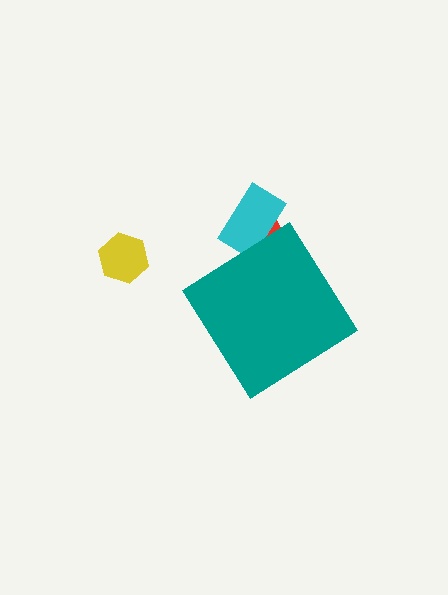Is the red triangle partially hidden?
Yes, the red triangle is partially hidden behind the teal diamond.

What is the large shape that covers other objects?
A teal diamond.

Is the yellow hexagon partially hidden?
No, the yellow hexagon is fully visible.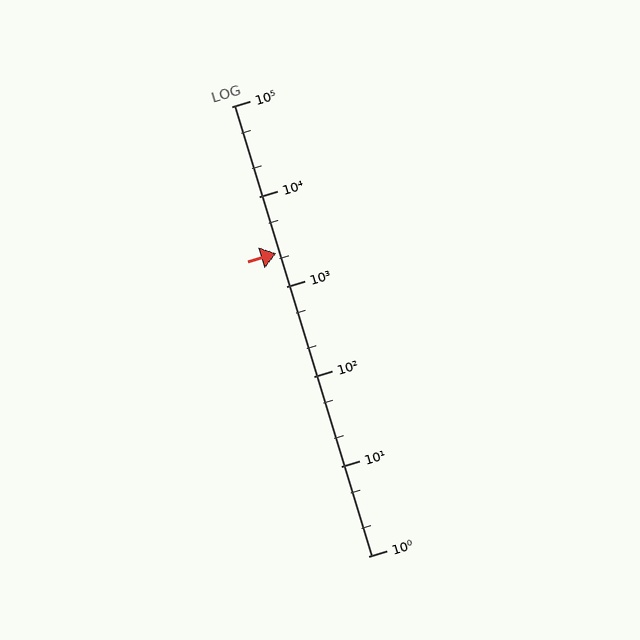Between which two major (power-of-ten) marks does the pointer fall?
The pointer is between 1000 and 10000.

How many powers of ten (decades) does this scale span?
The scale spans 5 decades, from 1 to 100000.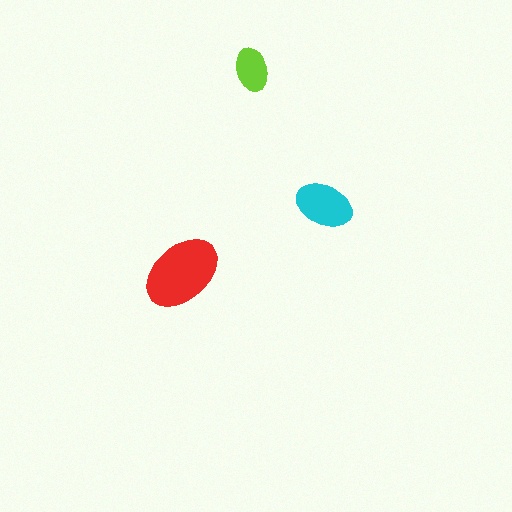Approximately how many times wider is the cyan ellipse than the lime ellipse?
About 1.5 times wider.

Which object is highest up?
The lime ellipse is topmost.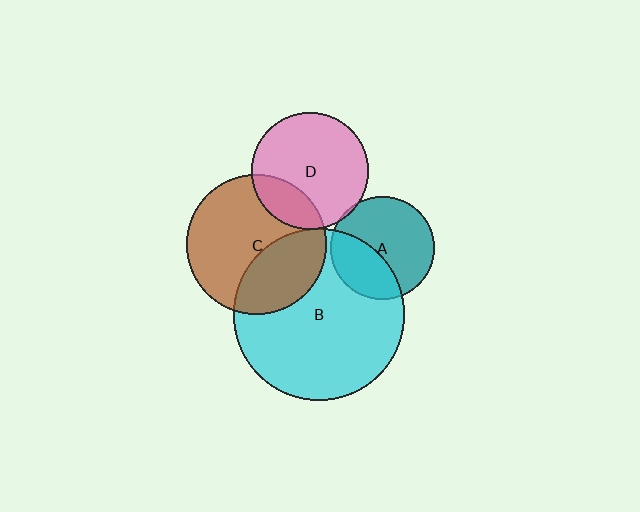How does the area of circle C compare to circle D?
Approximately 1.4 times.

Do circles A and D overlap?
Yes.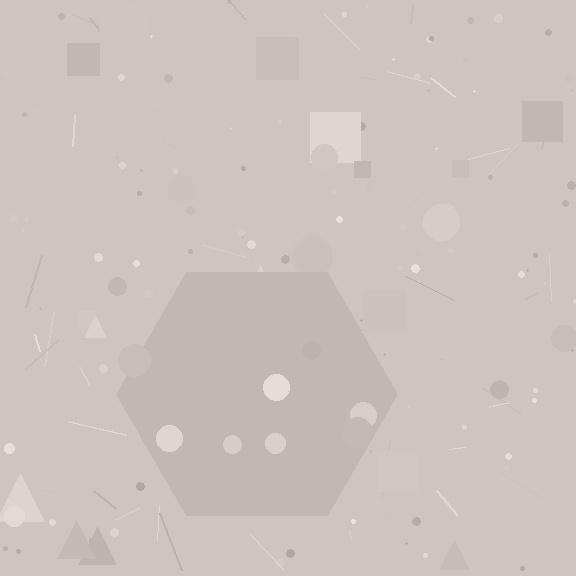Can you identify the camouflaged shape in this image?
The camouflaged shape is a hexagon.